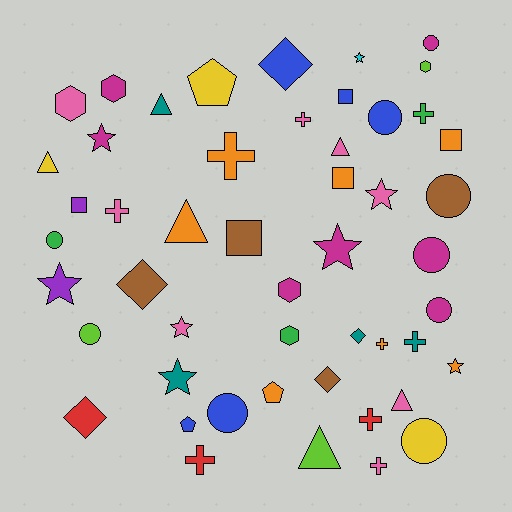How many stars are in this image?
There are 8 stars.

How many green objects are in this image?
There are 3 green objects.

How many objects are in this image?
There are 50 objects.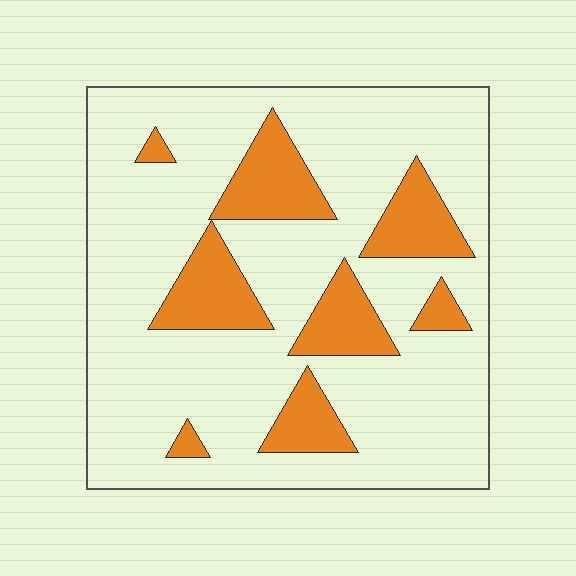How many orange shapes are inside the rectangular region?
8.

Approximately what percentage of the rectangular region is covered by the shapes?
Approximately 20%.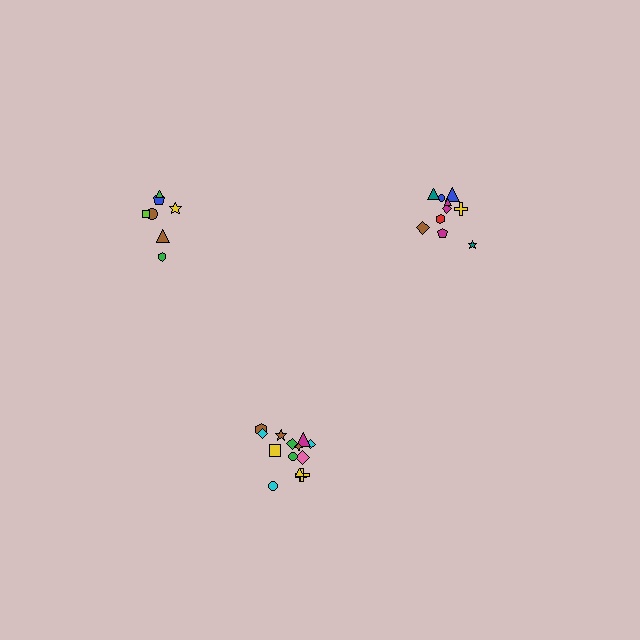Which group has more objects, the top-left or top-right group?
The top-right group.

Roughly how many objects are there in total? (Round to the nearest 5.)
Roughly 30 objects in total.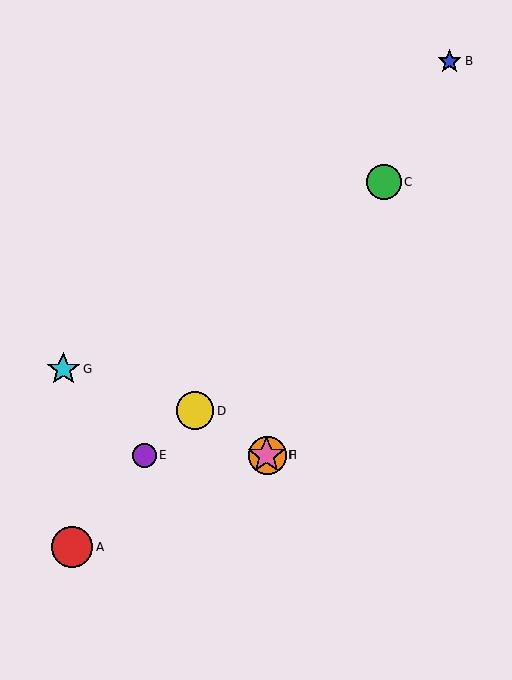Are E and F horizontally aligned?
Yes, both are at y≈456.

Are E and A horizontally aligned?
No, E is at y≈456 and A is at y≈547.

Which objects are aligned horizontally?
Objects E, F, H are aligned horizontally.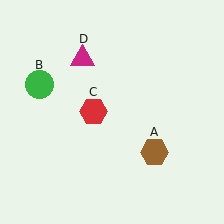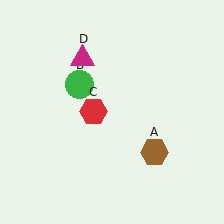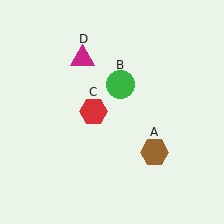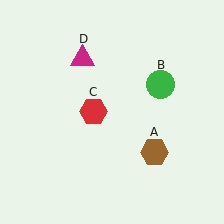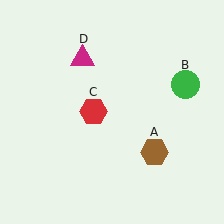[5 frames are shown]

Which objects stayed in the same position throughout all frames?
Brown hexagon (object A) and red hexagon (object C) and magenta triangle (object D) remained stationary.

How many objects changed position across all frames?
1 object changed position: green circle (object B).